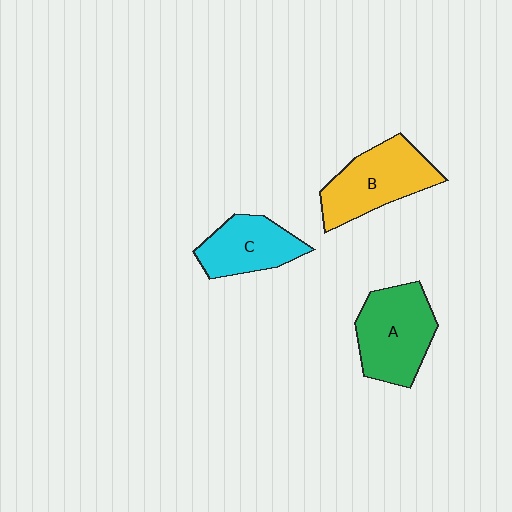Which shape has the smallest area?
Shape C (cyan).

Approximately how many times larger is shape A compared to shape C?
Approximately 1.3 times.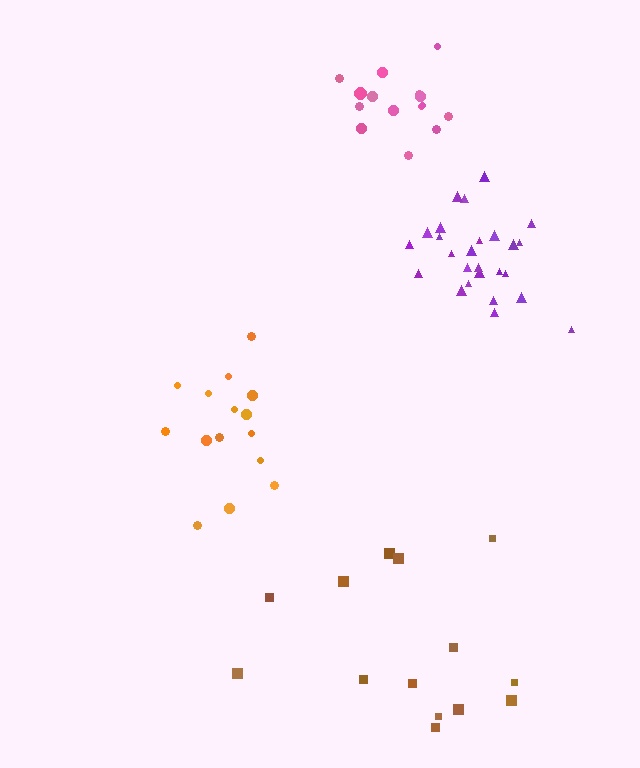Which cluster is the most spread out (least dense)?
Brown.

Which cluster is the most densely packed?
Purple.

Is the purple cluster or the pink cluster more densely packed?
Purple.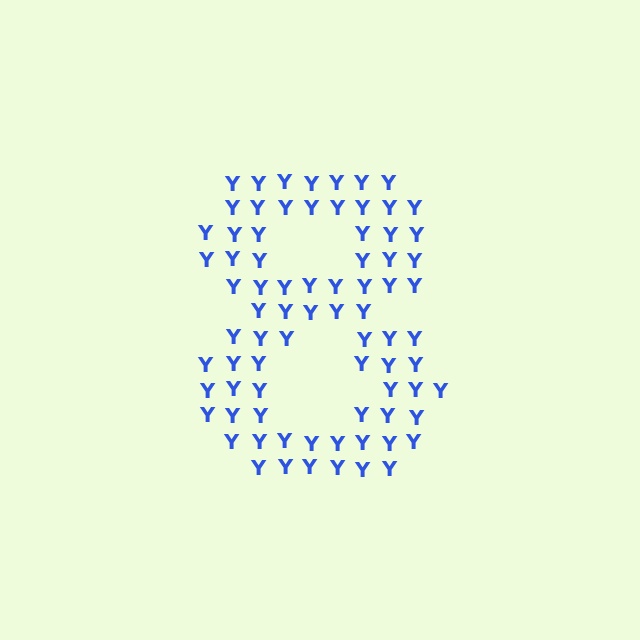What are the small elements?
The small elements are letter Y's.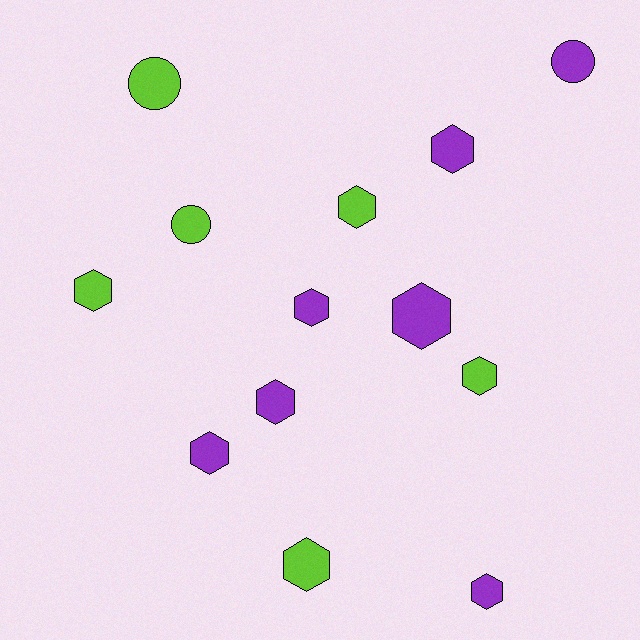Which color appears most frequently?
Purple, with 7 objects.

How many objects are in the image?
There are 13 objects.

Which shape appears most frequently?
Hexagon, with 10 objects.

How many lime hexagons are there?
There are 4 lime hexagons.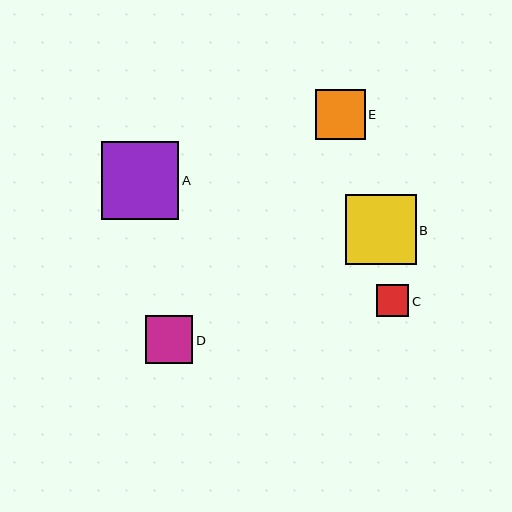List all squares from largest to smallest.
From largest to smallest: A, B, E, D, C.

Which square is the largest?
Square A is the largest with a size of approximately 78 pixels.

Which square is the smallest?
Square C is the smallest with a size of approximately 32 pixels.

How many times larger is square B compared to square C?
Square B is approximately 2.2 times the size of square C.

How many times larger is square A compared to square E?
Square A is approximately 1.6 times the size of square E.